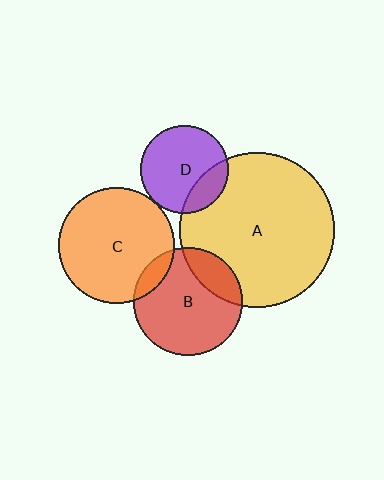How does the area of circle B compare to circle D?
Approximately 1.5 times.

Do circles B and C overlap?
Yes.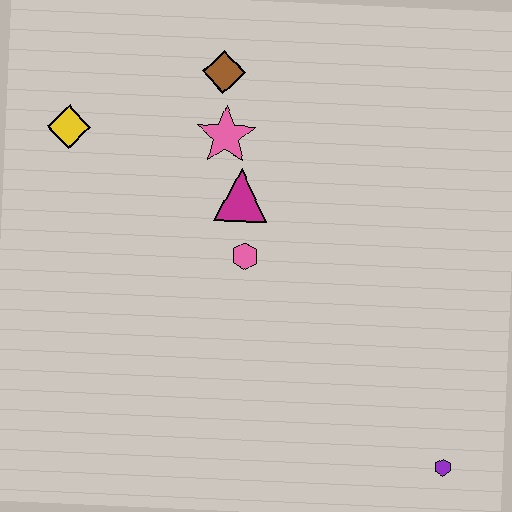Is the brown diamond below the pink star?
No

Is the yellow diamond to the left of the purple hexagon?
Yes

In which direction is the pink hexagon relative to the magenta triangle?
The pink hexagon is below the magenta triangle.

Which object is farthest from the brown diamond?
The purple hexagon is farthest from the brown diamond.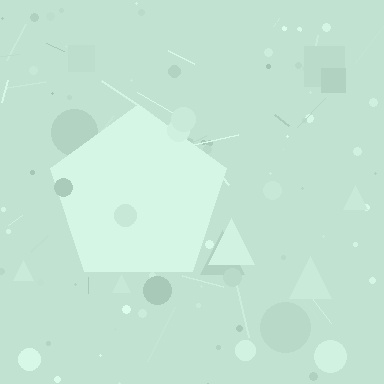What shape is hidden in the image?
A pentagon is hidden in the image.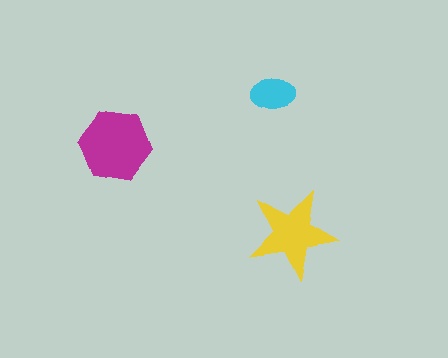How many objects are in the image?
There are 3 objects in the image.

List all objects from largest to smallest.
The magenta hexagon, the yellow star, the cyan ellipse.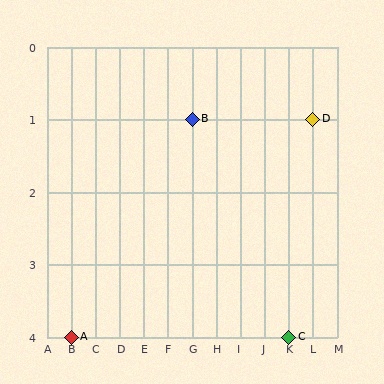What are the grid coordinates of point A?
Point A is at grid coordinates (B, 4).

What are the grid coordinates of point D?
Point D is at grid coordinates (L, 1).